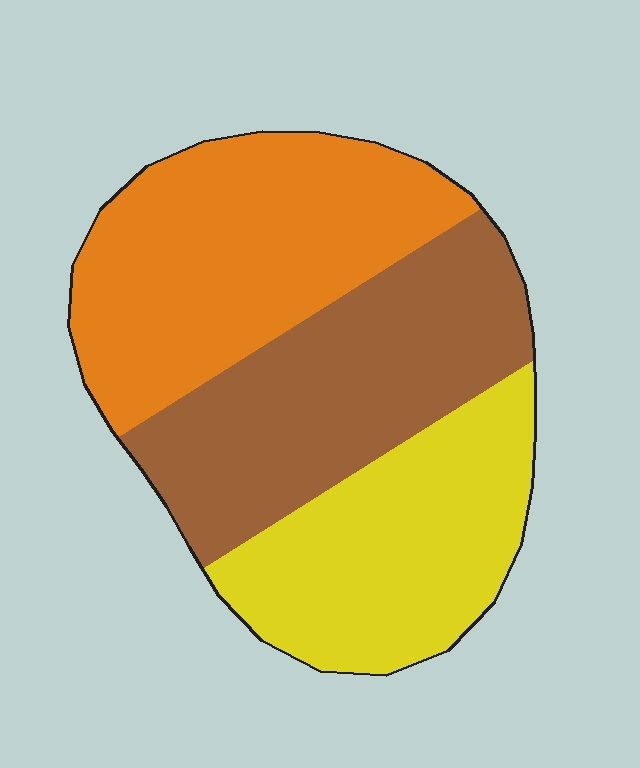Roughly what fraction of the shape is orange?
Orange takes up about three eighths (3/8) of the shape.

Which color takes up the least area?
Yellow, at roughly 30%.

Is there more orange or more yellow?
Orange.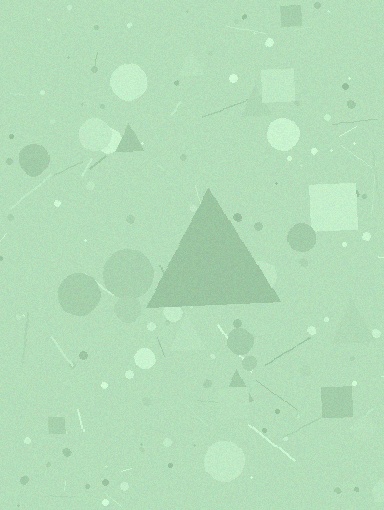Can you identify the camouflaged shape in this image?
The camouflaged shape is a triangle.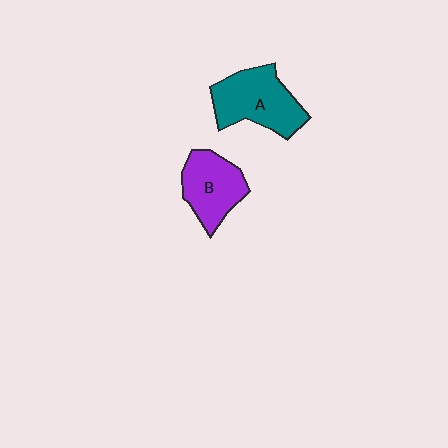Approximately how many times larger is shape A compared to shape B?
Approximately 1.2 times.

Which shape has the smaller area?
Shape B (purple).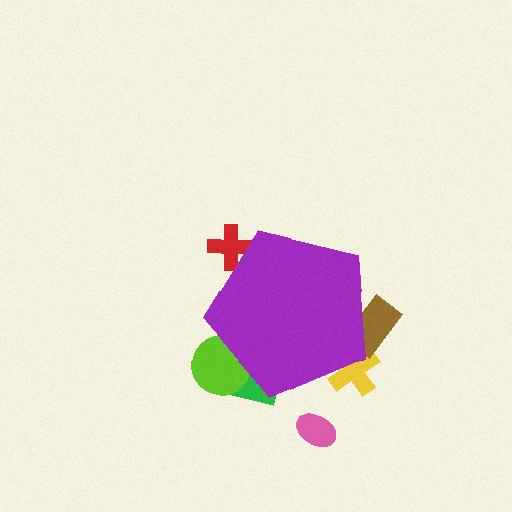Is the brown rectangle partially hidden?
Yes, the brown rectangle is partially hidden behind the purple pentagon.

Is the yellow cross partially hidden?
Yes, the yellow cross is partially hidden behind the purple pentagon.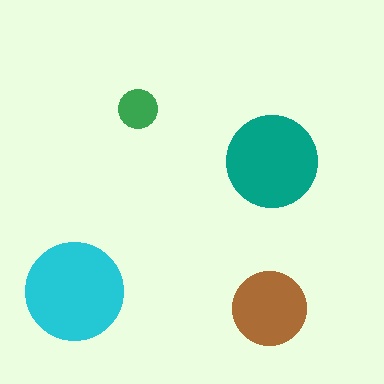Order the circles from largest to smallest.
the cyan one, the teal one, the brown one, the green one.